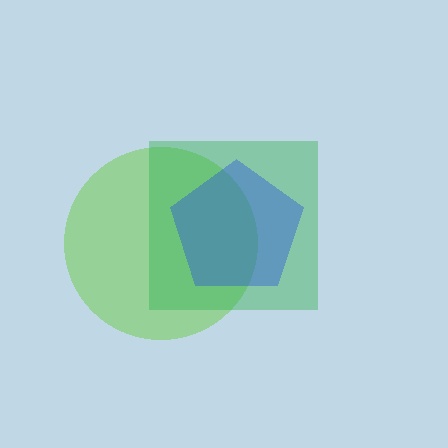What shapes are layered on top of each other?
The layered shapes are: a lime circle, a green square, a blue pentagon.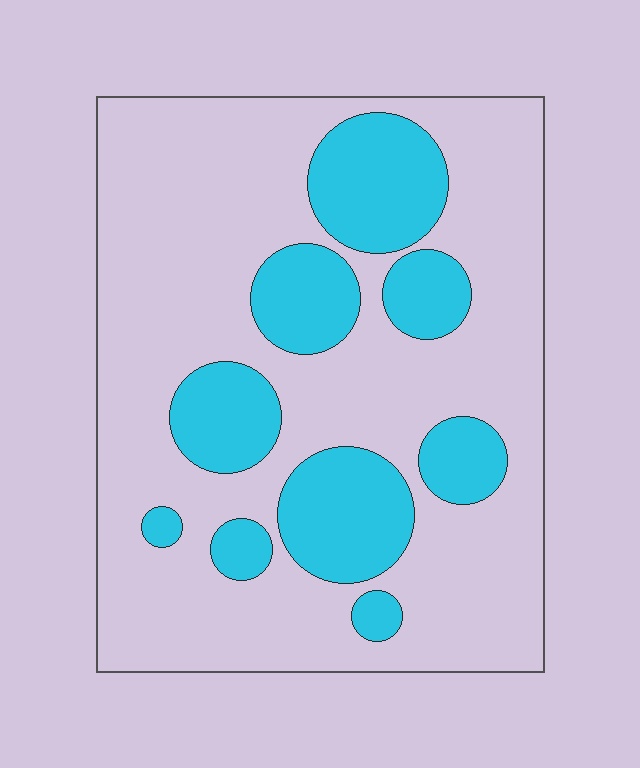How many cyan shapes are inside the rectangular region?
9.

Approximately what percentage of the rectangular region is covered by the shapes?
Approximately 25%.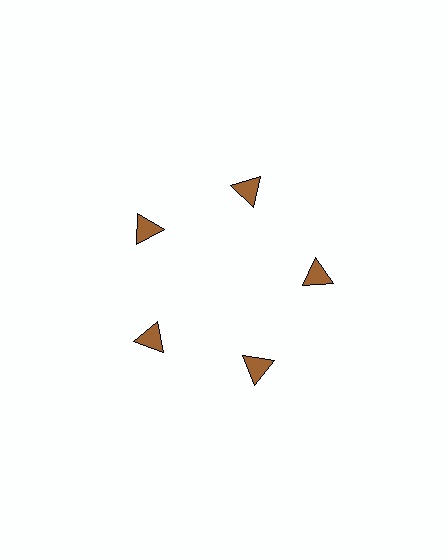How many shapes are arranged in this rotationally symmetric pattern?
There are 5 shapes, arranged in 5 groups of 1.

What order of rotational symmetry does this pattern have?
This pattern has 5-fold rotational symmetry.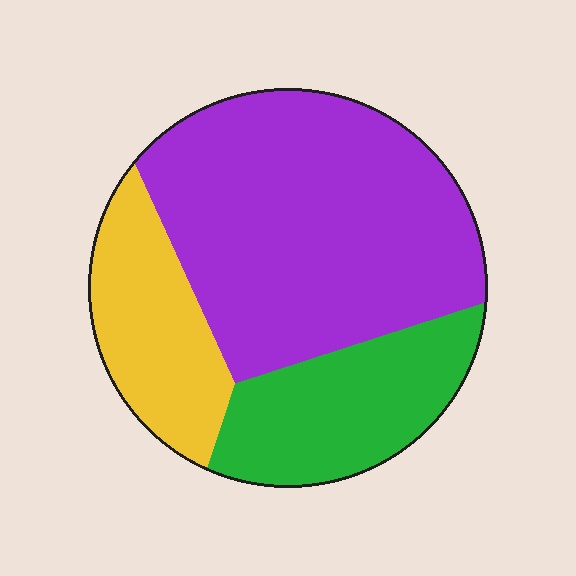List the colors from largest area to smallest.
From largest to smallest: purple, green, yellow.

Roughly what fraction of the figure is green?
Green covers about 25% of the figure.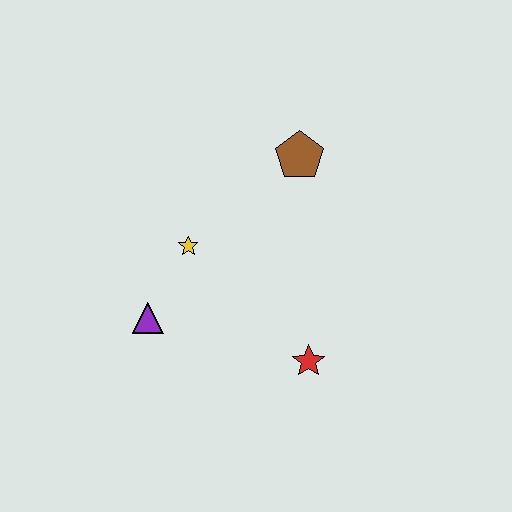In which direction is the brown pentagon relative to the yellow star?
The brown pentagon is to the right of the yellow star.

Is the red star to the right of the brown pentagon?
Yes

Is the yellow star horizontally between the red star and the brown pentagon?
No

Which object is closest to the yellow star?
The purple triangle is closest to the yellow star.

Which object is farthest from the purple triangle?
The brown pentagon is farthest from the purple triangle.